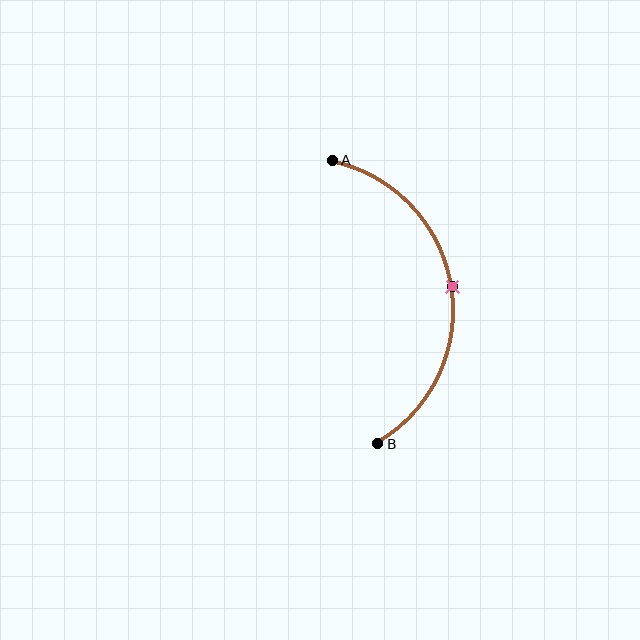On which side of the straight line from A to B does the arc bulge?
The arc bulges to the right of the straight line connecting A and B.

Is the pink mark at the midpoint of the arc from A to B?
Yes. The pink mark lies on the arc at equal arc-length from both A and B — it is the arc midpoint.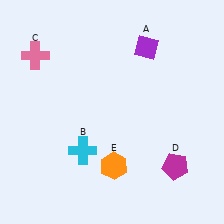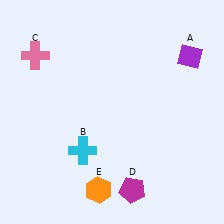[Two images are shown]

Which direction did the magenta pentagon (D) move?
The magenta pentagon (D) moved left.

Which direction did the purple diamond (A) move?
The purple diamond (A) moved right.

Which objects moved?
The objects that moved are: the purple diamond (A), the magenta pentagon (D), the orange hexagon (E).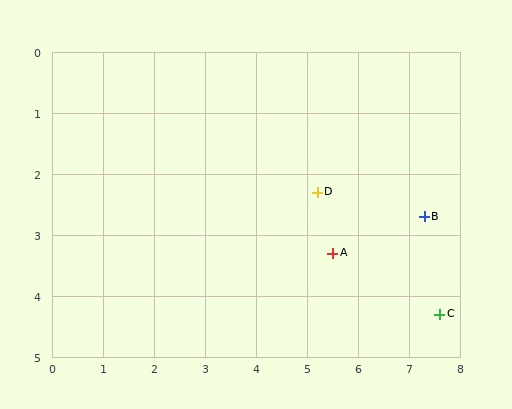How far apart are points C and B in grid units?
Points C and B are about 1.6 grid units apart.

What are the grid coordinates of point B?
Point B is at approximately (7.3, 2.7).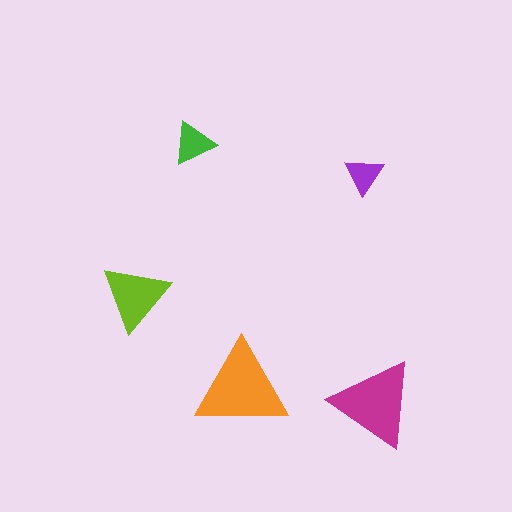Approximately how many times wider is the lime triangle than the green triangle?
About 1.5 times wider.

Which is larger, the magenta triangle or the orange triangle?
The orange one.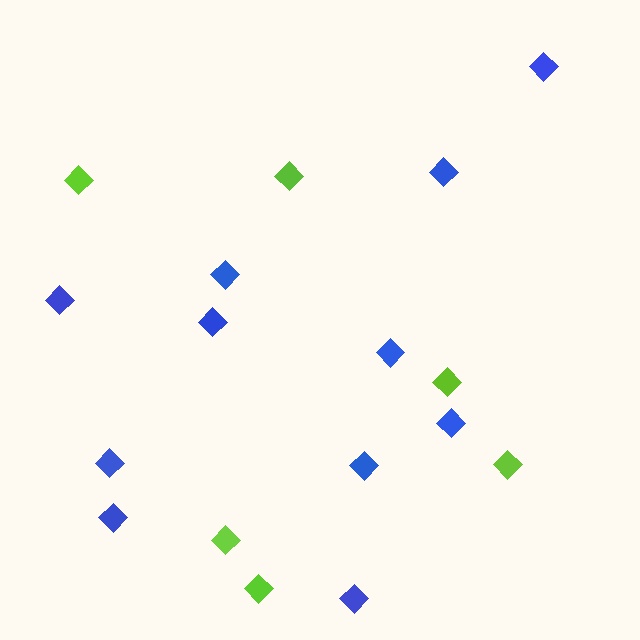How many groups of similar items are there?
There are 2 groups: one group of blue diamonds (11) and one group of lime diamonds (6).